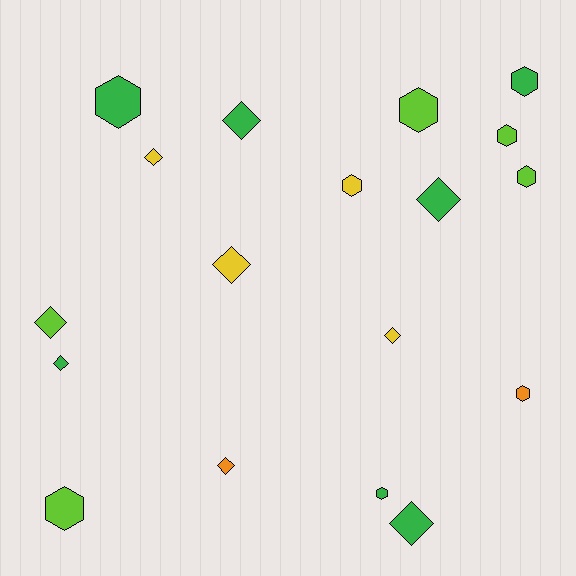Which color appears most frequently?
Green, with 7 objects.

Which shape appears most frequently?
Diamond, with 9 objects.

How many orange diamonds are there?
There is 1 orange diamond.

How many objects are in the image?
There are 18 objects.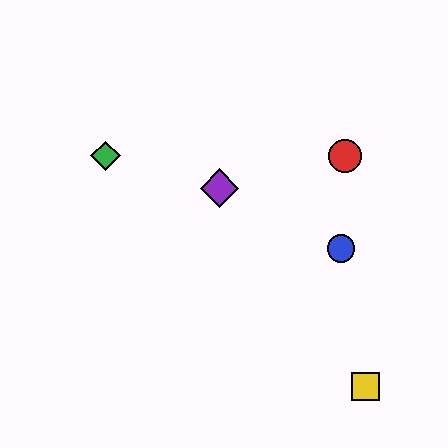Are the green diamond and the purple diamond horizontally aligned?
No, the green diamond is at y≈156 and the purple diamond is at y≈188.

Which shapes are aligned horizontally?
The red circle, the green diamond are aligned horizontally.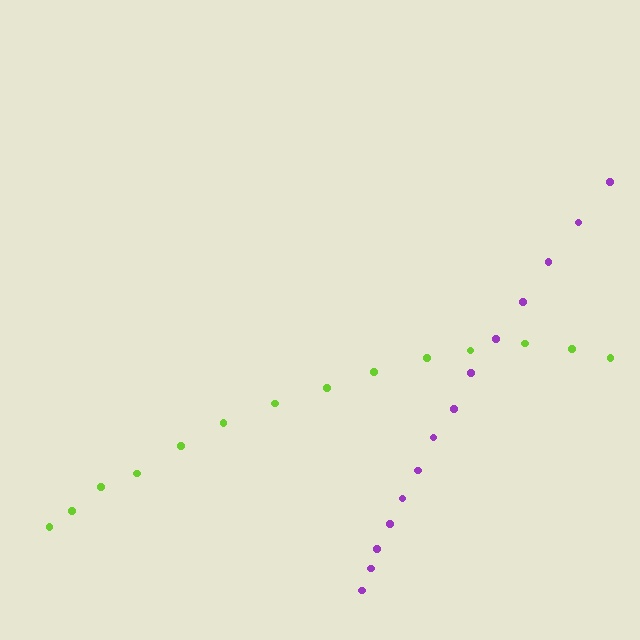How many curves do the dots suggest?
There are 2 distinct paths.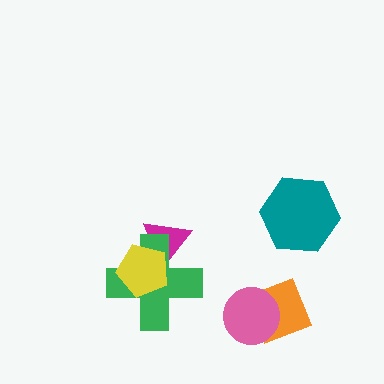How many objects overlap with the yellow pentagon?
2 objects overlap with the yellow pentagon.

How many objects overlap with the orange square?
1 object overlaps with the orange square.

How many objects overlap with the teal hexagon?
0 objects overlap with the teal hexagon.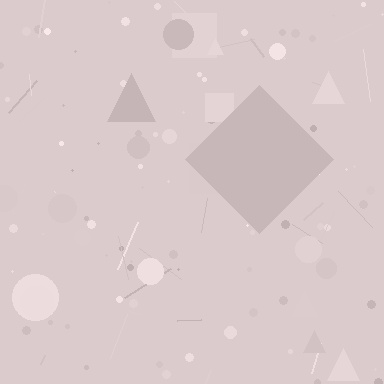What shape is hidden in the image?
A diamond is hidden in the image.